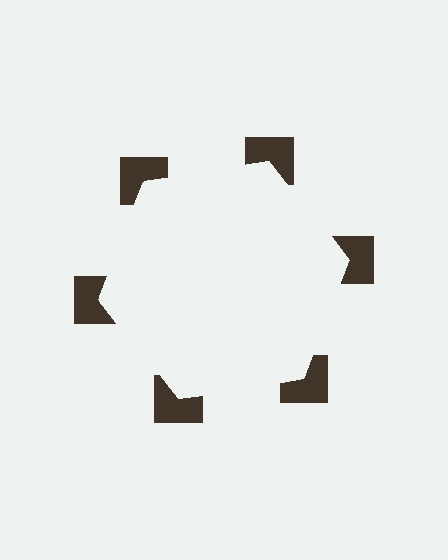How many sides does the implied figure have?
6 sides.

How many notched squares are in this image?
There are 6 — one at each vertex of the illusory hexagon.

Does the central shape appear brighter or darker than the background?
It typically appears slightly brighter than the background, even though no actual brightness change is drawn.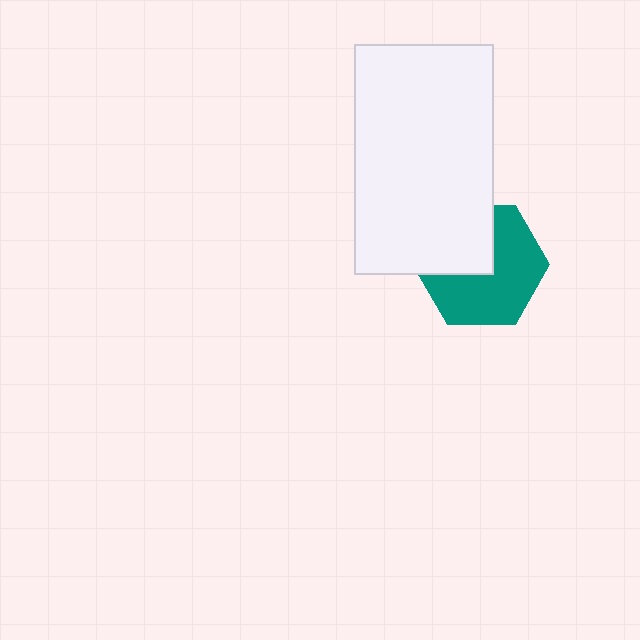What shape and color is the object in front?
The object in front is a white rectangle.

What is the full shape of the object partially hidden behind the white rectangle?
The partially hidden object is a teal hexagon.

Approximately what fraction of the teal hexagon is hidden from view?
Roughly 37% of the teal hexagon is hidden behind the white rectangle.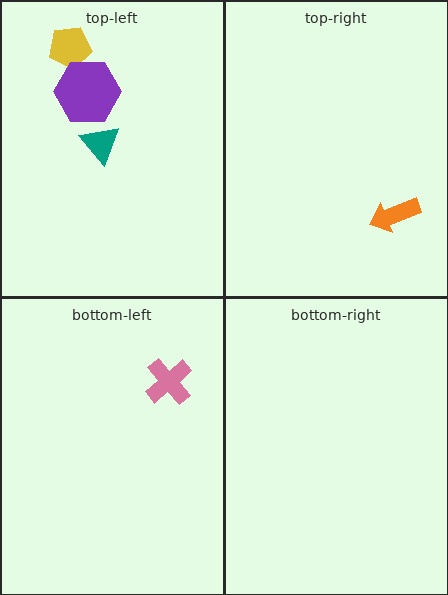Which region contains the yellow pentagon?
The top-left region.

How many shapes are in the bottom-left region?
1.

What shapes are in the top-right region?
The orange arrow.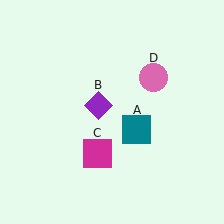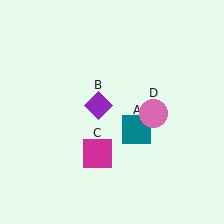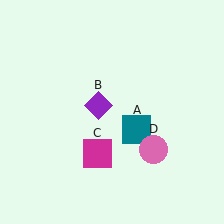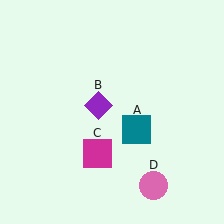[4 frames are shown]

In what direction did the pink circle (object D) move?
The pink circle (object D) moved down.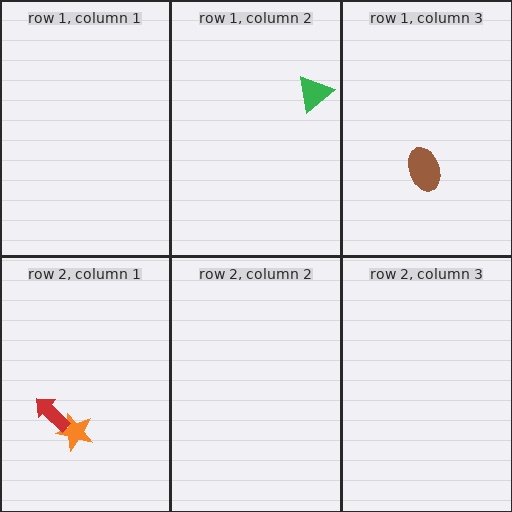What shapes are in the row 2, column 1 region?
The orange star, the red arrow.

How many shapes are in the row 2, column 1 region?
2.